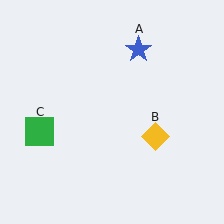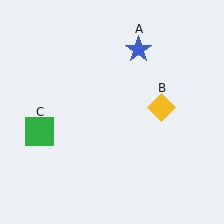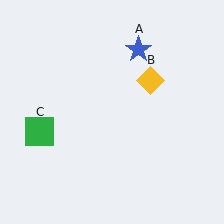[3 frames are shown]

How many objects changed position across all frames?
1 object changed position: yellow diamond (object B).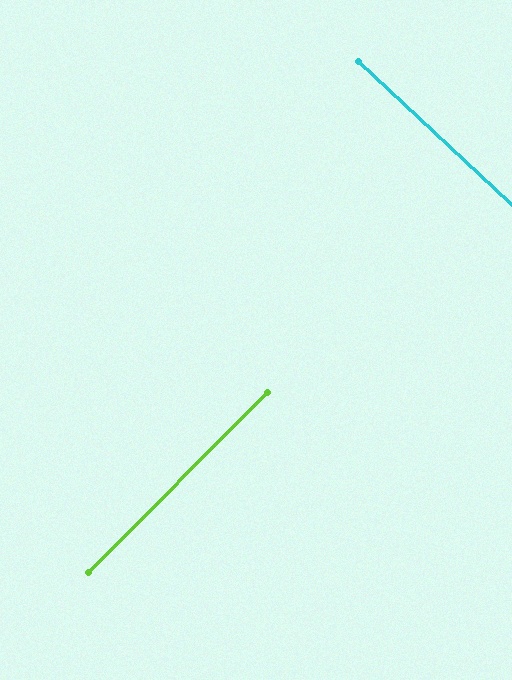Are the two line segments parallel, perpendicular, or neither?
Perpendicular — they meet at approximately 88°.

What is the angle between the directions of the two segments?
Approximately 88 degrees.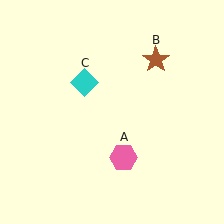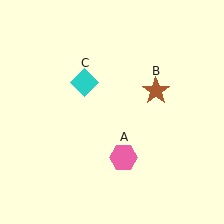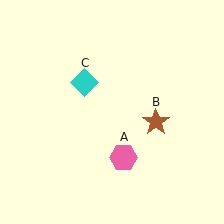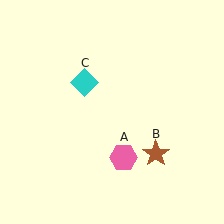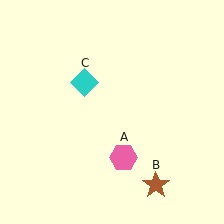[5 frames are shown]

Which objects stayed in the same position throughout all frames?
Pink hexagon (object A) and cyan diamond (object C) remained stationary.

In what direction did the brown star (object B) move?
The brown star (object B) moved down.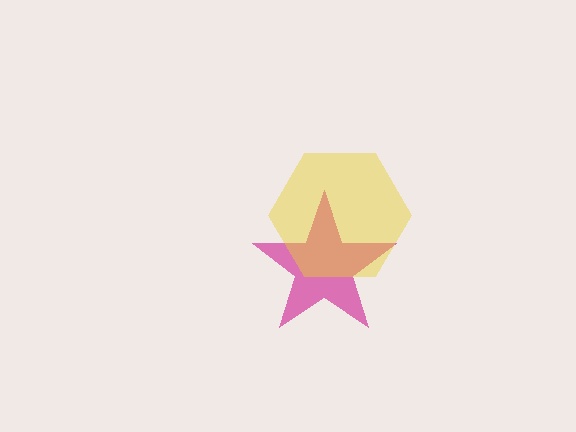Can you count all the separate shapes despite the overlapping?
Yes, there are 2 separate shapes.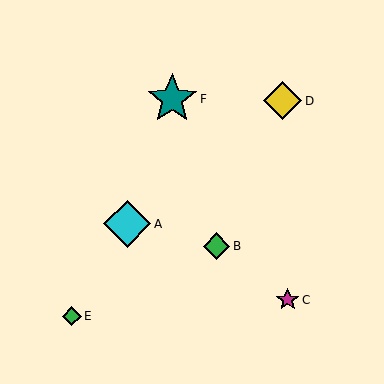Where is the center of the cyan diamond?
The center of the cyan diamond is at (127, 224).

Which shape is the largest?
The teal star (labeled F) is the largest.